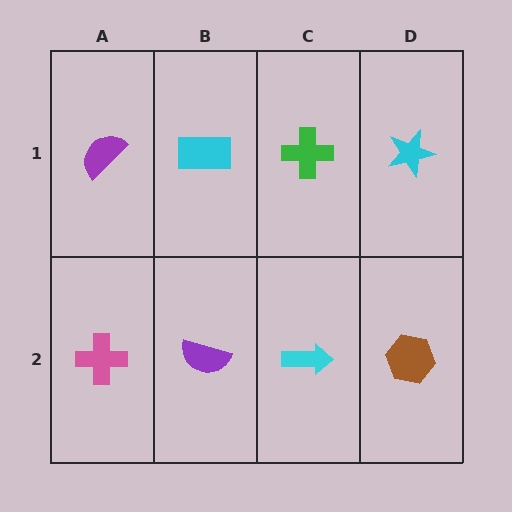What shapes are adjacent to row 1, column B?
A purple semicircle (row 2, column B), a purple semicircle (row 1, column A), a green cross (row 1, column C).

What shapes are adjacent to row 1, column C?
A cyan arrow (row 2, column C), a cyan rectangle (row 1, column B), a cyan star (row 1, column D).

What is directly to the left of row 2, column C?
A purple semicircle.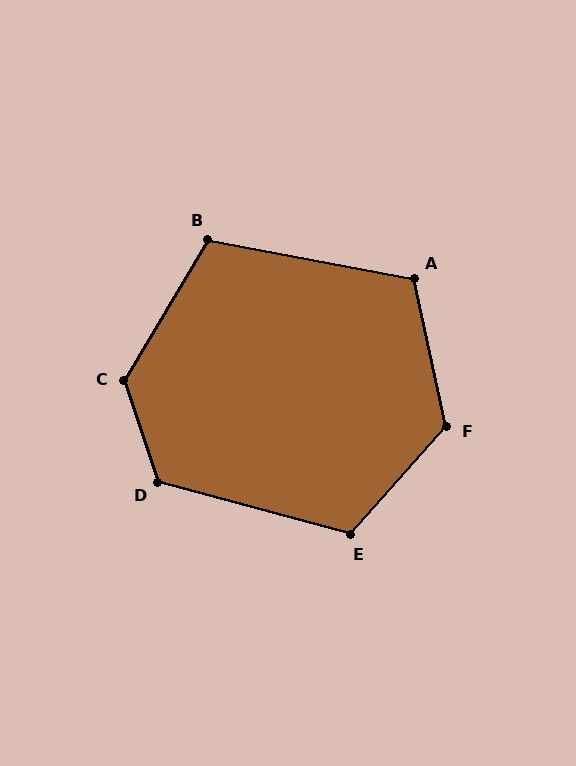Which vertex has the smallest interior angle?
B, at approximately 110 degrees.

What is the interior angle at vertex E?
Approximately 116 degrees (obtuse).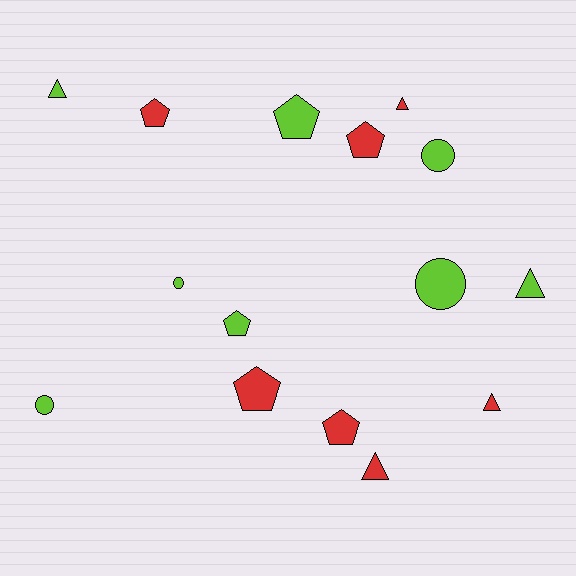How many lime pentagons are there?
There are 2 lime pentagons.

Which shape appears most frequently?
Pentagon, with 6 objects.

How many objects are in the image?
There are 15 objects.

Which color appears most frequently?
Lime, with 8 objects.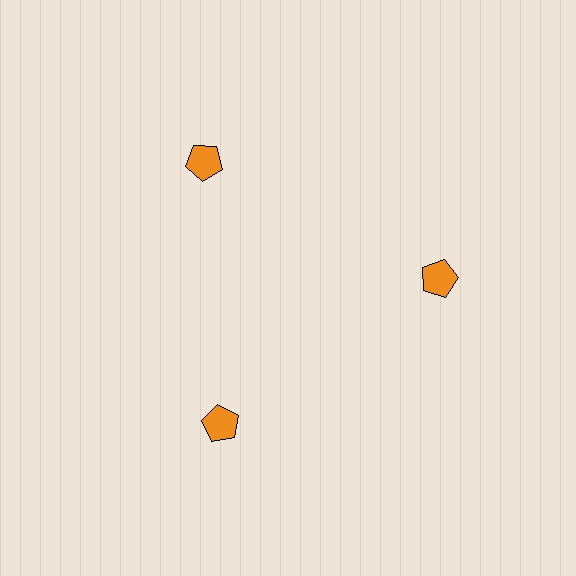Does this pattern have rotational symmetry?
Yes, this pattern has 3-fold rotational symmetry. It looks the same after rotating 120 degrees around the center.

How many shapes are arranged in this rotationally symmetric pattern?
There are 3 shapes, arranged in 3 groups of 1.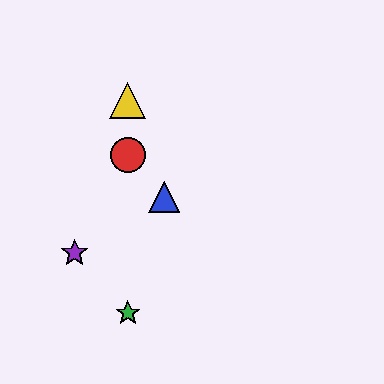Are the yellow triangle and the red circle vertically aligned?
Yes, both are at x≈128.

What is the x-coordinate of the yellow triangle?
The yellow triangle is at x≈128.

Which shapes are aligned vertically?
The red circle, the green star, the yellow triangle are aligned vertically.